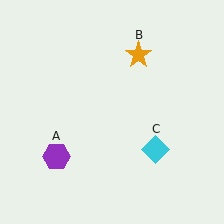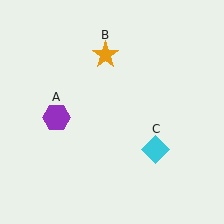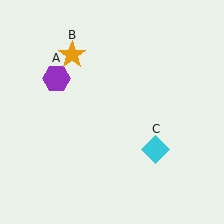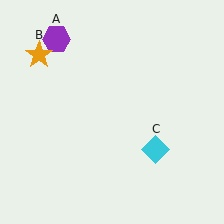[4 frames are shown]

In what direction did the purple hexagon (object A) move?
The purple hexagon (object A) moved up.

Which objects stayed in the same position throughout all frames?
Cyan diamond (object C) remained stationary.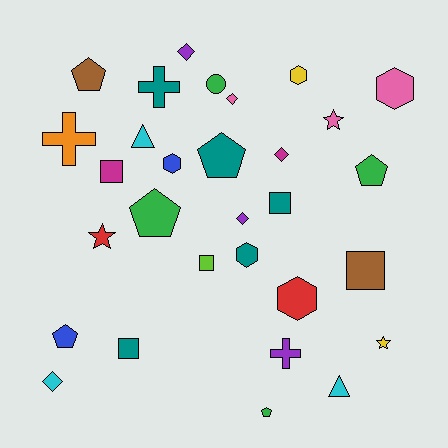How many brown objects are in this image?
There are 2 brown objects.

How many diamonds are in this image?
There are 5 diamonds.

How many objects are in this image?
There are 30 objects.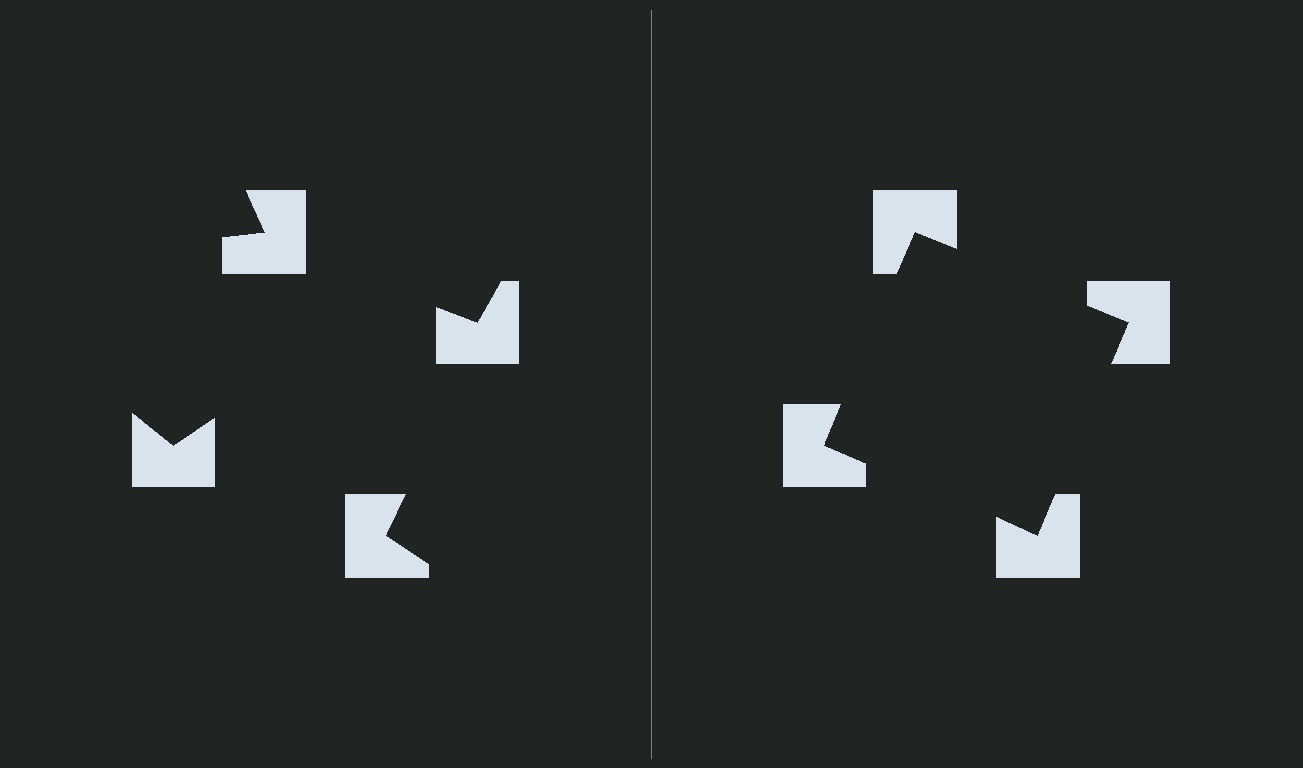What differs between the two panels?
The notched squares are positioned identically on both sides; only the wedge orientations differ. On the right they align to a square; on the left they are misaligned.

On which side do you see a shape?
An illusory square appears on the right side. On the left side the wedge cuts are rotated, so no coherent shape forms.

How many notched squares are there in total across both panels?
8 — 4 on each side.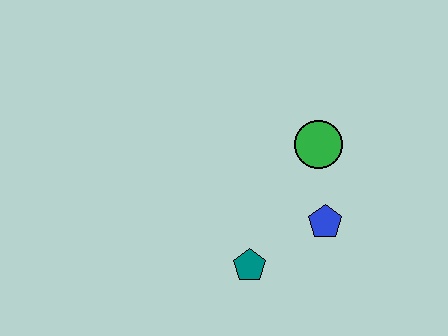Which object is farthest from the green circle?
The teal pentagon is farthest from the green circle.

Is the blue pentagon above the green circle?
No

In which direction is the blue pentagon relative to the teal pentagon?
The blue pentagon is to the right of the teal pentagon.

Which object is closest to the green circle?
The blue pentagon is closest to the green circle.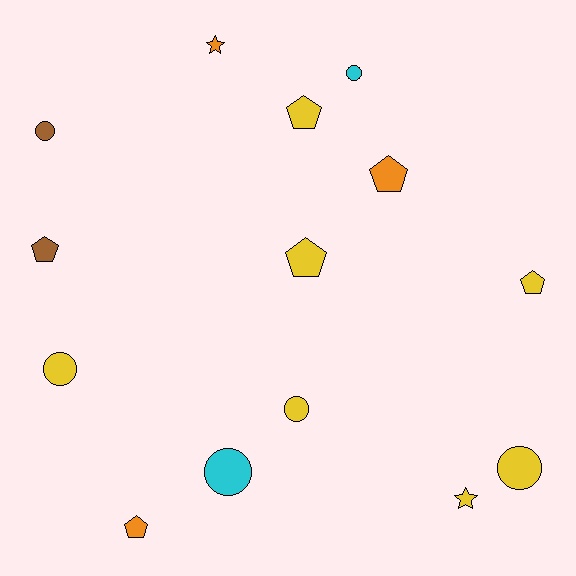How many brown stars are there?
There are no brown stars.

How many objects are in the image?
There are 14 objects.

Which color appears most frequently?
Yellow, with 7 objects.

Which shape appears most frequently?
Circle, with 6 objects.